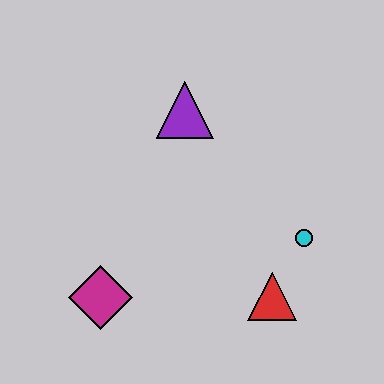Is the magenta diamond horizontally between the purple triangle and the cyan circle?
No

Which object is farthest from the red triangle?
The purple triangle is farthest from the red triangle.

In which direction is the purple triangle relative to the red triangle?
The purple triangle is above the red triangle.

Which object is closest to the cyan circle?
The red triangle is closest to the cyan circle.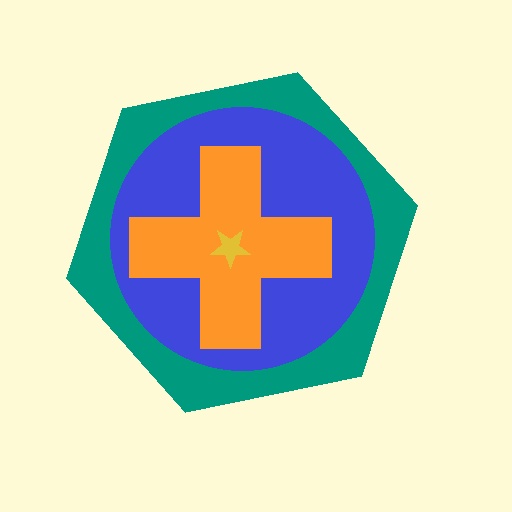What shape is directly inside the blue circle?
The orange cross.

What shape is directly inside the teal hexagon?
The blue circle.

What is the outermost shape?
The teal hexagon.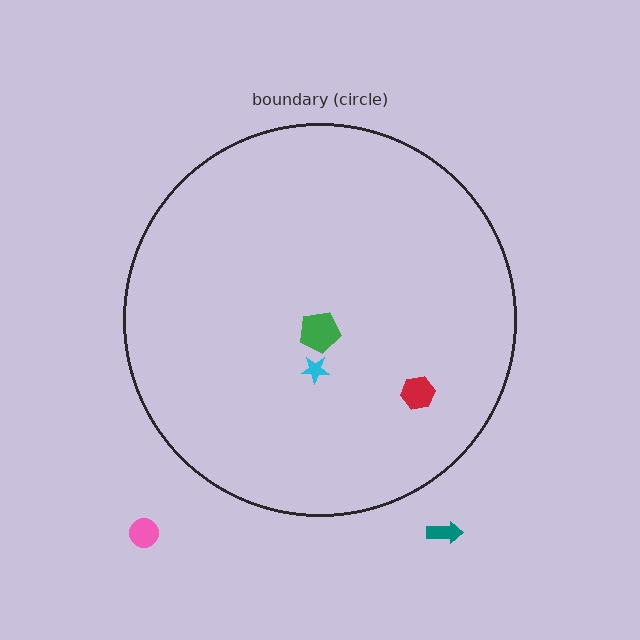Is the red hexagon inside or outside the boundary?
Inside.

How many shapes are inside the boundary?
3 inside, 2 outside.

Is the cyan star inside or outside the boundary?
Inside.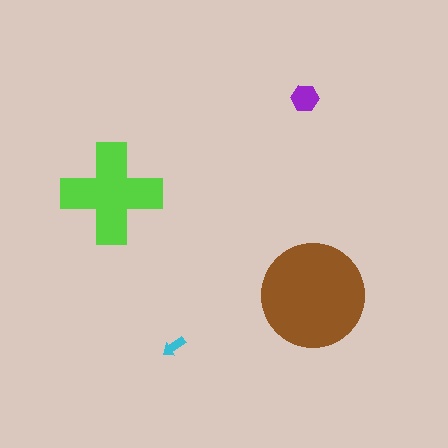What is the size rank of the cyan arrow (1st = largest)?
4th.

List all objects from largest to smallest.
The brown circle, the lime cross, the purple hexagon, the cyan arrow.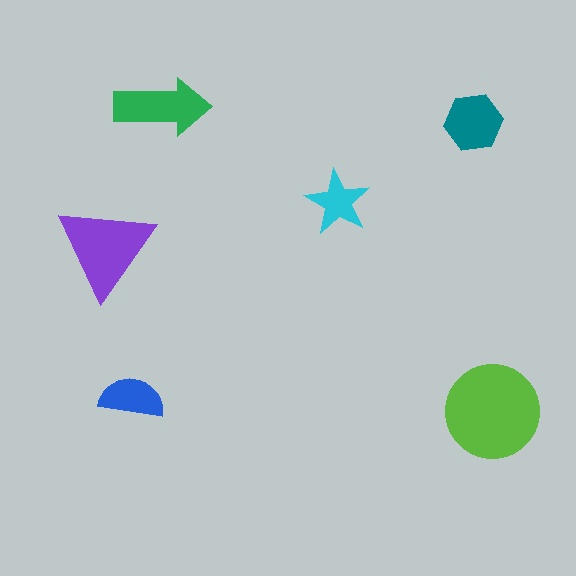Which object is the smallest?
The cyan star.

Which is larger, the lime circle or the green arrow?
The lime circle.